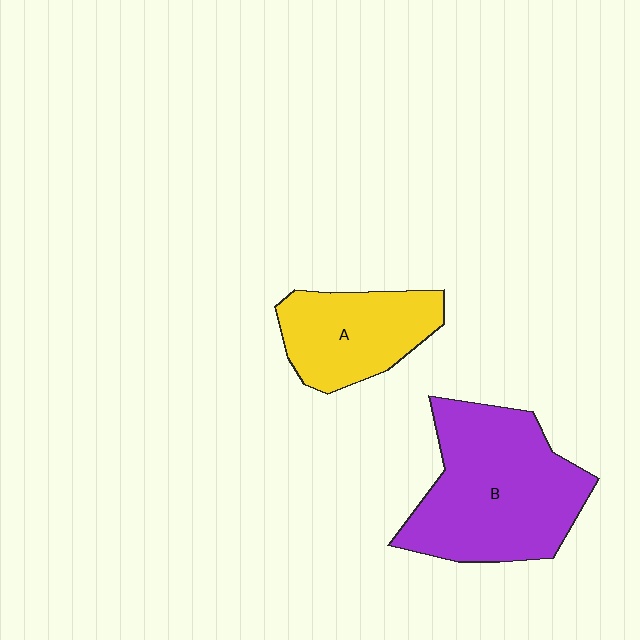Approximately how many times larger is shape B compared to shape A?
Approximately 1.7 times.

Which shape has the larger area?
Shape B (purple).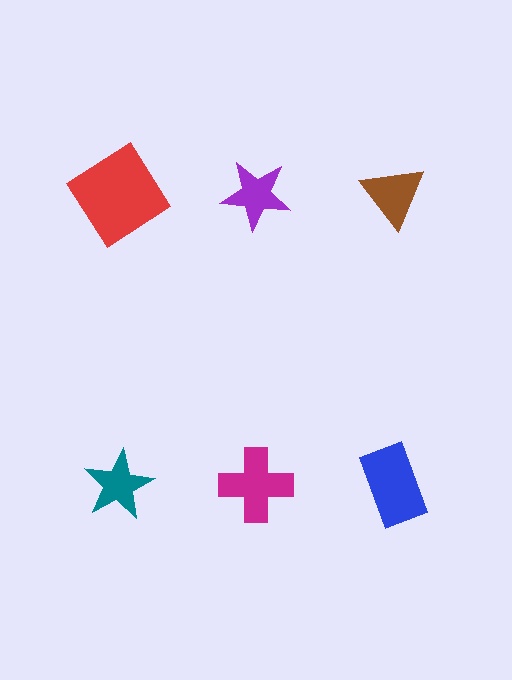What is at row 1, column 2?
A purple star.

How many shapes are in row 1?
3 shapes.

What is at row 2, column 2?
A magenta cross.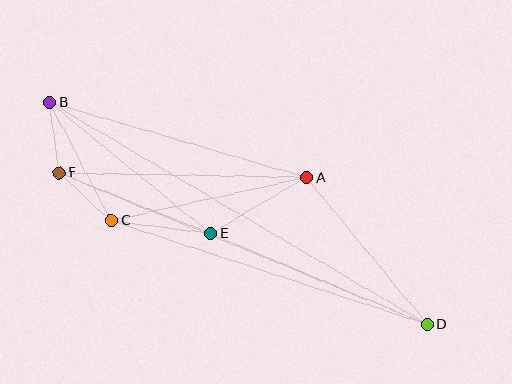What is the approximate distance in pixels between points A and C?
The distance between A and C is approximately 200 pixels.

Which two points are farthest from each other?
Points B and D are farthest from each other.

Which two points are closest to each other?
Points C and F are closest to each other.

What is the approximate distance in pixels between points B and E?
The distance between B and E is approximately 208 pixels.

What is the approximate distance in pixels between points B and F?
The distance between B and F is approximately 71 pixels.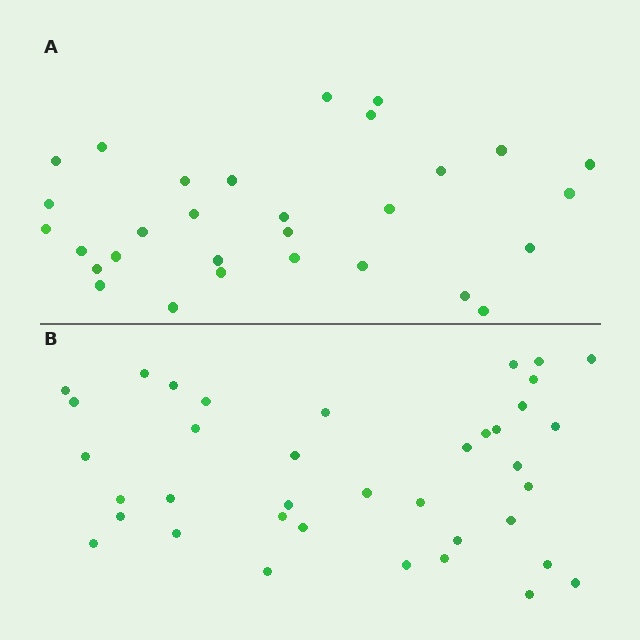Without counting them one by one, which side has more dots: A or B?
Region B (the bottom region) has more dots.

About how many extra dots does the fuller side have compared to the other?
Region B has roughly 8 or so more dots than region A.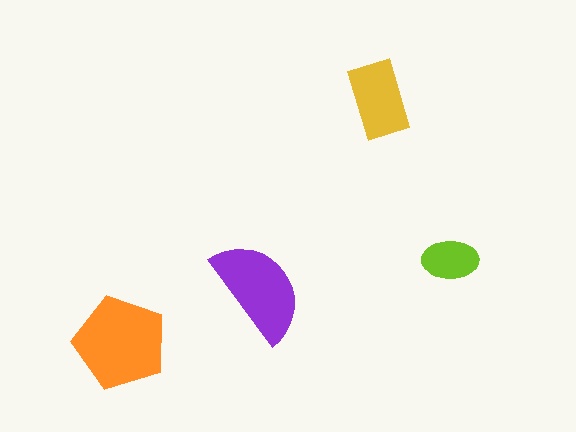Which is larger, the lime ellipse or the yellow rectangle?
The yellow rectangle.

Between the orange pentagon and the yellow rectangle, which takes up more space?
The orange pentagon.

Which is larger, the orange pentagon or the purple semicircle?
The orange pentagon.